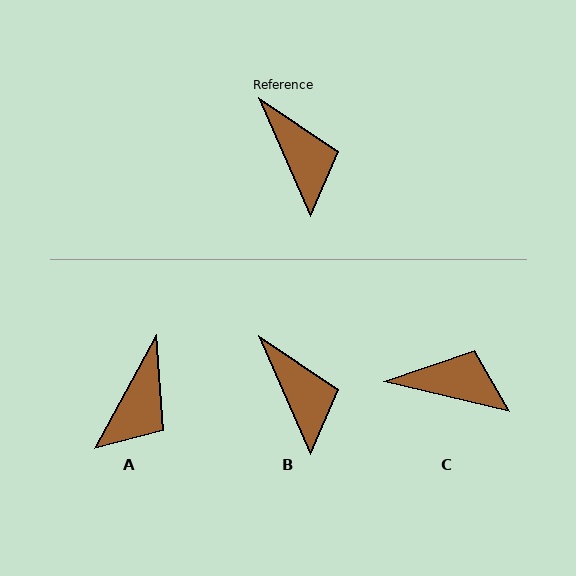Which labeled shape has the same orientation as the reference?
B.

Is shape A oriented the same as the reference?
No, it is off by about 52 degrees.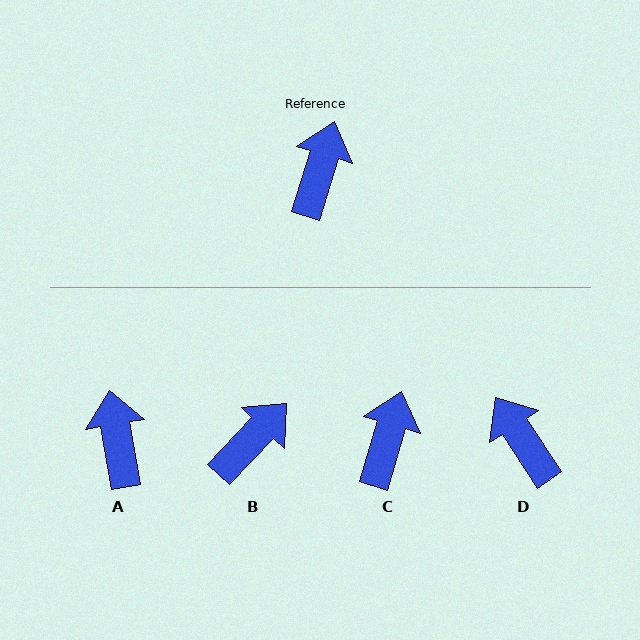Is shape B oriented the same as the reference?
No, it is off by about 27 degrees.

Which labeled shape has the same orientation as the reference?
C.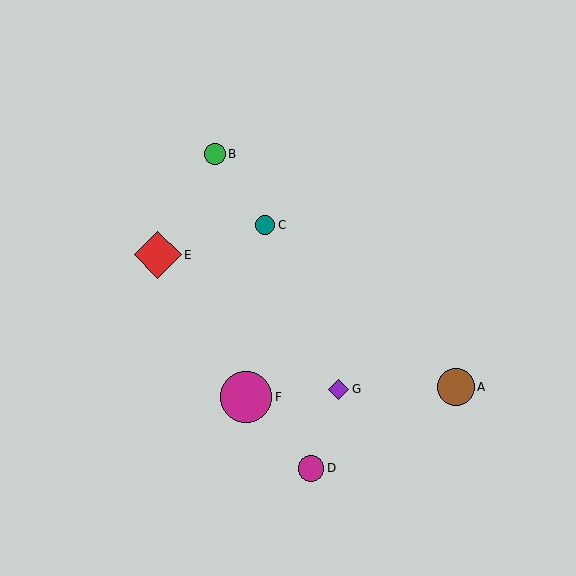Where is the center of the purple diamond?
The center of the purple diamond is at (338, 389).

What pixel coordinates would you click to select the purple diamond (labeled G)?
Click at (338, 389) to select the purple diamond G.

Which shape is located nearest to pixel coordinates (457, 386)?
The brown circle (labeled A) at (456, 387) is nearest to that location.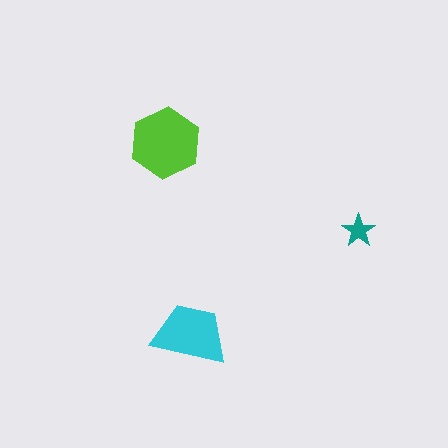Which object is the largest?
The lime hexagon.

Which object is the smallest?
The teal star.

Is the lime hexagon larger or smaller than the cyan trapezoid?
Larger.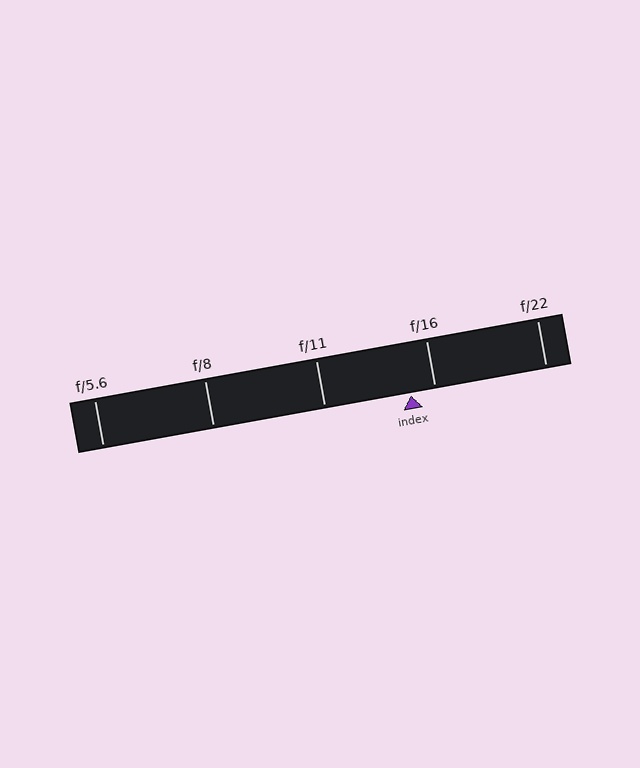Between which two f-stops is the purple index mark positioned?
The index mark is between f/11 and f/16.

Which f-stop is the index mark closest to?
The index mark is closest to f/16.